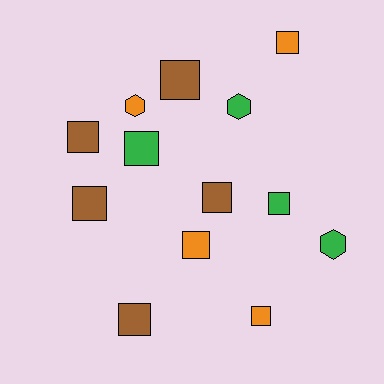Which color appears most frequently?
Brown, with 5 objects.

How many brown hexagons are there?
There are no brown hexagons.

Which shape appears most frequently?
Square, with 10 objects.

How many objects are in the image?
There are 13 objects.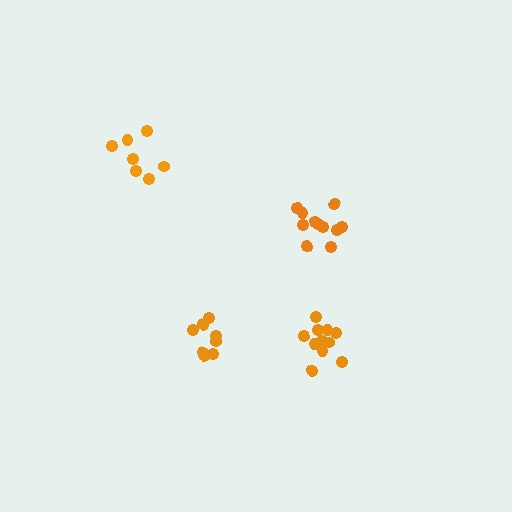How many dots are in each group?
Group 1: 12 dots, Group 2: 11 dots, Group 3: 7 dots, Group 4: 8 dots (38 total).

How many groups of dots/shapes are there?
There are 4 groups.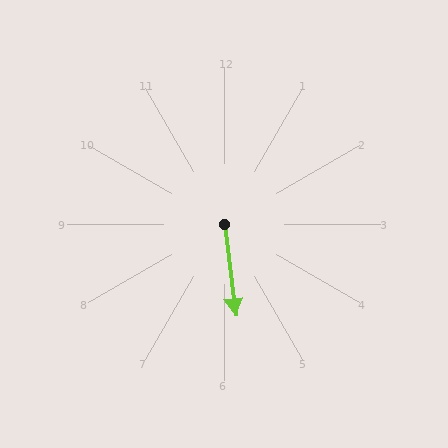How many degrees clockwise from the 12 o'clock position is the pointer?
Approximately 173 degrees.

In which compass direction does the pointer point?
South.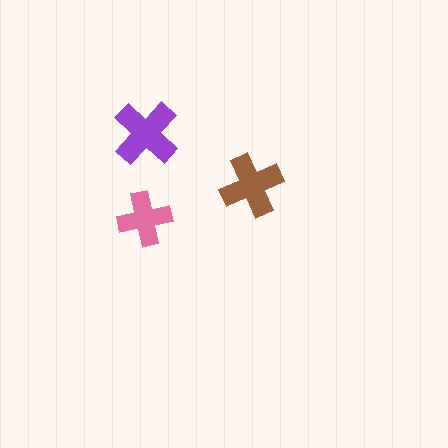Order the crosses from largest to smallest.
the purple one, the brown one, the pink one.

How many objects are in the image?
There are 3 objects in the image.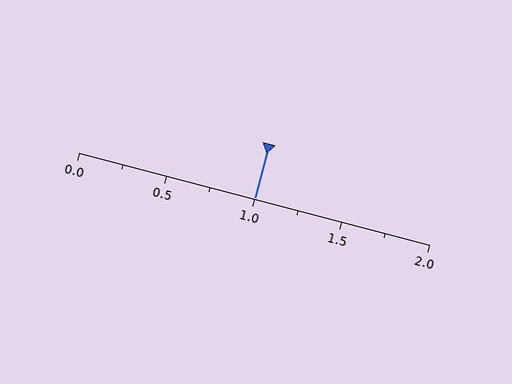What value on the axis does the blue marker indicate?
The marker indicates approximately 1.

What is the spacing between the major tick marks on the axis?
The major ticks are spaced 0.5 apart.